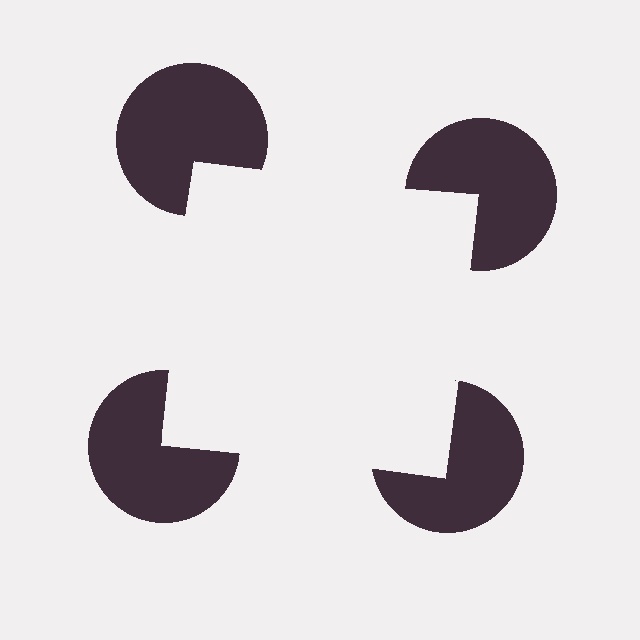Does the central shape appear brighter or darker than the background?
It typically appears slightly brighter than the background, even though no actual brightness change is drawn.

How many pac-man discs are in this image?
There are 4 — one at each vertex of the illusory square.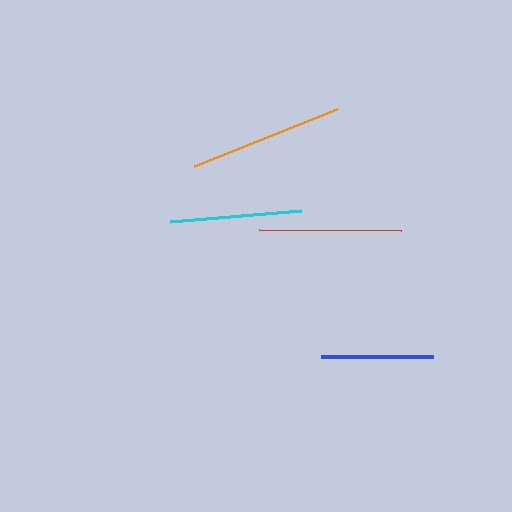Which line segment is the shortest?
The blue line is the shortest at approximately 112 pixels.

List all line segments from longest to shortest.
From longest to shortest: orange, red, cyan, blue.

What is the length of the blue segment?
The blue segment is approximately 112 pixels long.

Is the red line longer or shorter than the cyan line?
The red line is longer than the cyan line.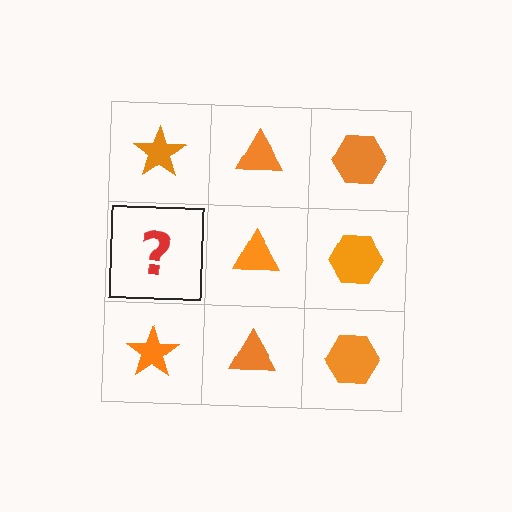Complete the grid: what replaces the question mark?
The question mark should be replaced with an orange star.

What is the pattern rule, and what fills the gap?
The rule is that each column has a consistent shape. The gap should be filled with an orange star.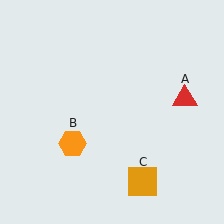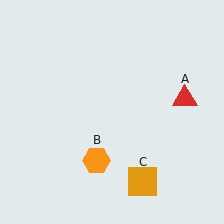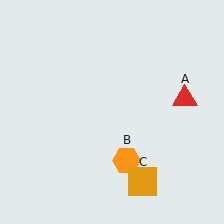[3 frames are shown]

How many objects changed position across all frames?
1 object changed position: orange hexagon (object B).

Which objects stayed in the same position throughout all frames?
Red triangle (object A) and orange square (object C) remained stationary.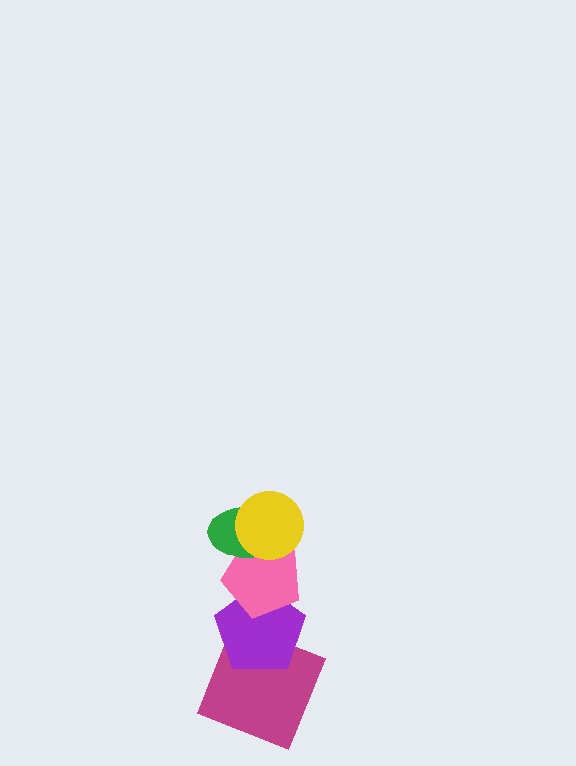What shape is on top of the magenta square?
The purple pentagon is on top of the magenta square.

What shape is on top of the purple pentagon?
The pink pentagon is on top of the purple pentagon.